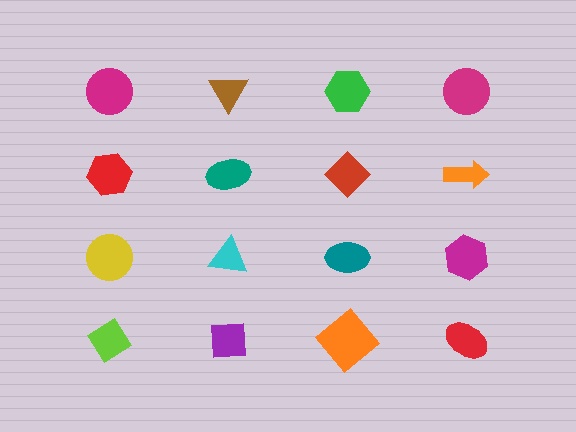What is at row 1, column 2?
A brown triangle.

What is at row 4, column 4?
A red ellipse.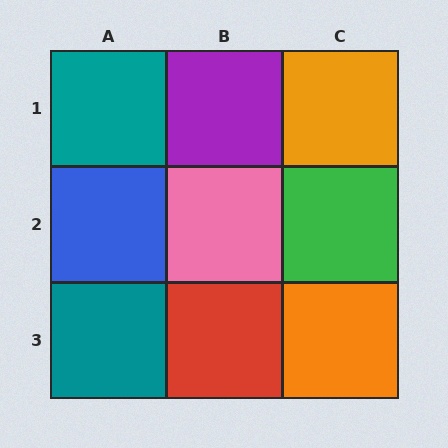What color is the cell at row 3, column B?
Red.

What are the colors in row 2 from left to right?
Blue, pink, green.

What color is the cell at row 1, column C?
Orange.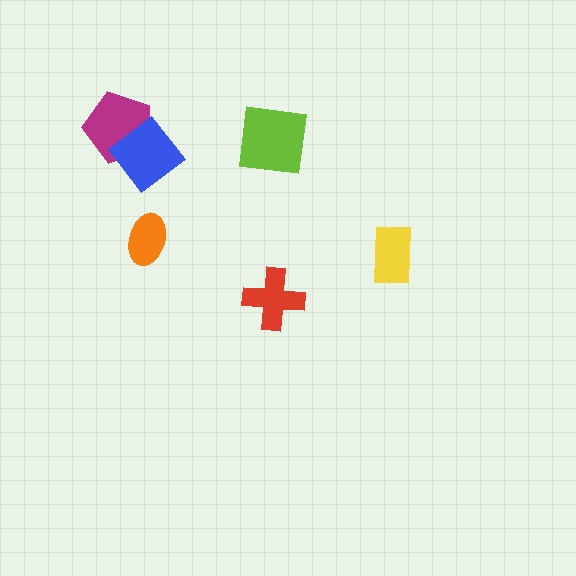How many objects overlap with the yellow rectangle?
0 objects overlap with the yellow rectangle.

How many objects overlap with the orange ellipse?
0 objects overlap with the orange ellipse.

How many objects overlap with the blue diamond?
1 object overlaps with the blue diamond.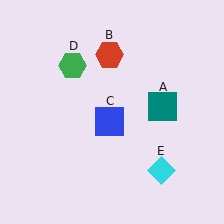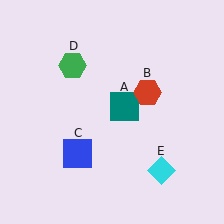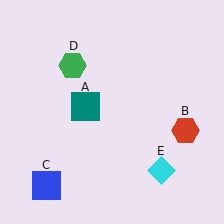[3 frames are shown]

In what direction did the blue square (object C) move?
The blue square (object C) moved down and to the left.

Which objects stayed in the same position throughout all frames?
Green hexagon (object D) and cyan diamond (object E) remained stationary.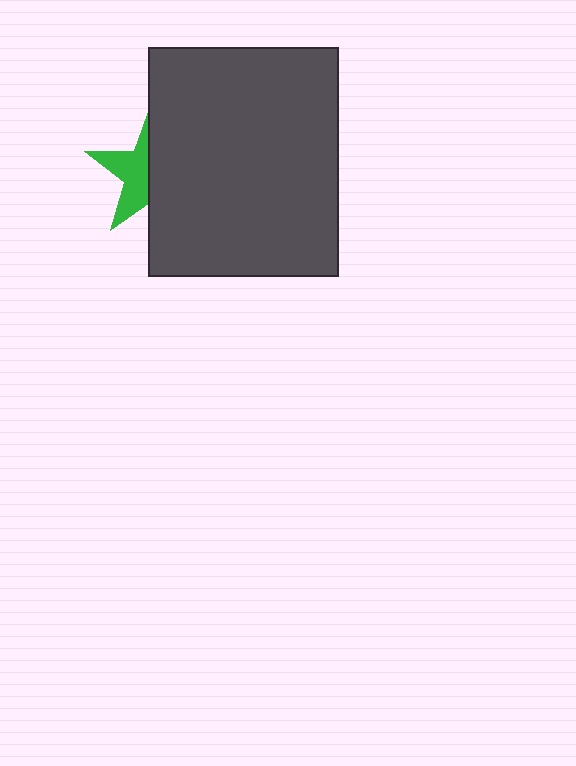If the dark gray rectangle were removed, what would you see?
You would see the complete green star.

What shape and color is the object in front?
The object in front is a dark gray rectangle.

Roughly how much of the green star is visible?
A small part of it is visible (roughly 44%).